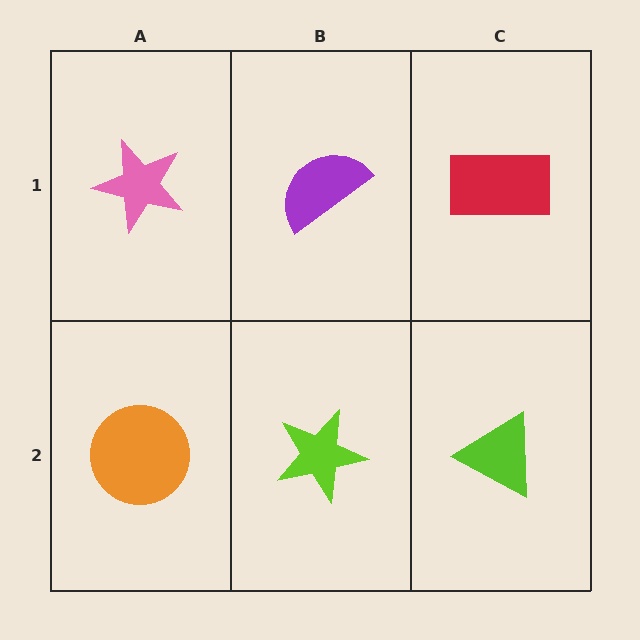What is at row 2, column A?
An orange circle.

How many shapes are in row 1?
3 shapes.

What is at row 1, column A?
A pink star.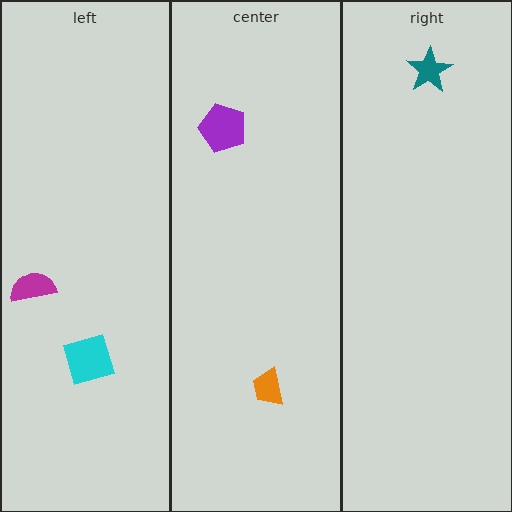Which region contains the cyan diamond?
The left region.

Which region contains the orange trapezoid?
The center region.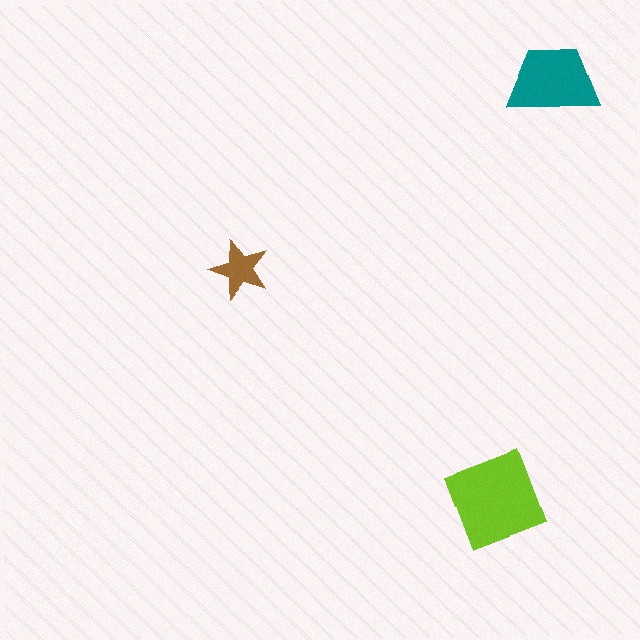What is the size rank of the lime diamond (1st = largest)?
1st.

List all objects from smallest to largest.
The brown star, the teal trapezoid, the lime diamond.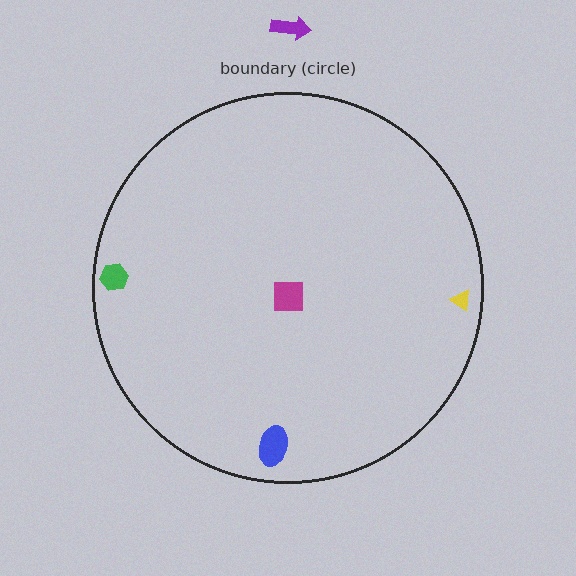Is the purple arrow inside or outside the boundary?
Outside.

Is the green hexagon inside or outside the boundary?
Inside.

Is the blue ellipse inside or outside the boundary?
Inside.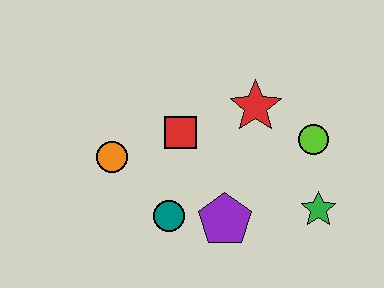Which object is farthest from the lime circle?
The orange circle is farthest from the lime circle.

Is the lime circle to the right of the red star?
Yes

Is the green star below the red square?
Yes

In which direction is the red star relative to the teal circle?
The red star is above the teal circle.